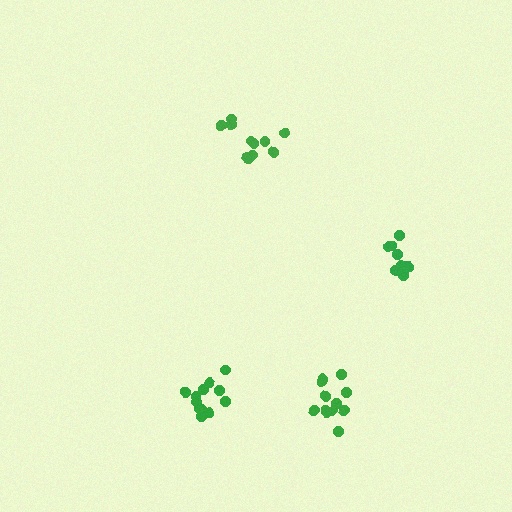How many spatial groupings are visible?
There are 4 spatial groupings.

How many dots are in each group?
Group 1: 12 dots, Group 2: 12 dots, Group 3: 11 dots, Group 4: 10 dots (45 total).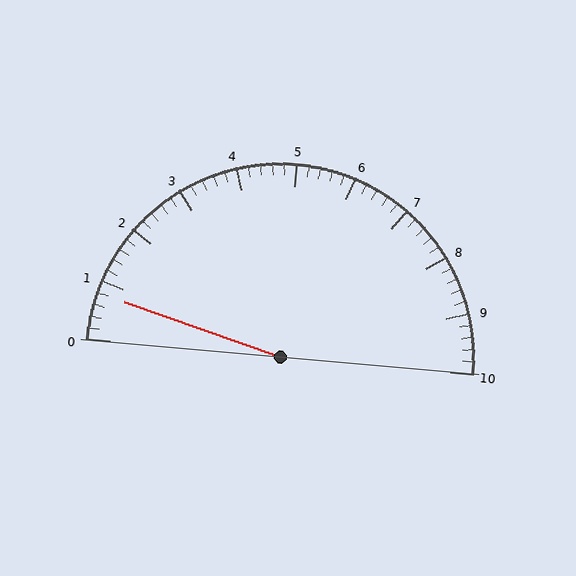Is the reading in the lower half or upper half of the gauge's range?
The reading is in the lower half of the range (0 to 10).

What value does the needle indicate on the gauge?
The needle indicates approximately 0.8.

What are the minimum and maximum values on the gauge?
The gauge ranges from 0 to 10.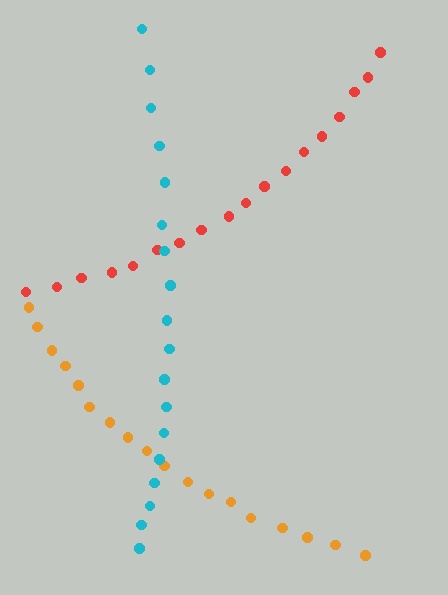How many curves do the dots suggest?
There are 3 distinct paths.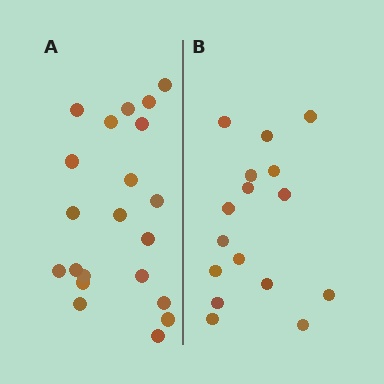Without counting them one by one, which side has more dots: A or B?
Region A (the left region) has more dots.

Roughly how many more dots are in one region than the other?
Region A has about 5 more dots than region B.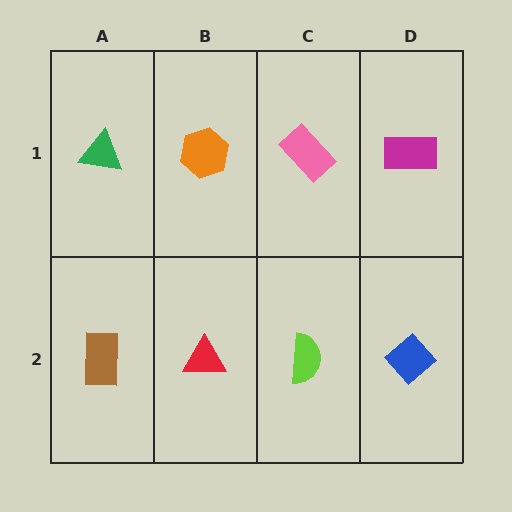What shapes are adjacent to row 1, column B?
A red triangle (row 2, column B), a green triangle (row 1, column A), a pink rectangle (row 1, column C).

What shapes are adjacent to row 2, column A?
A green triangle (row 1, column A), a red triangle (row 2, column B).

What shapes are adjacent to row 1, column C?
A lime semicircle (row 2, column C), an orange hexagon (row 1, column B), a magenta rectangle (row 1, column D).